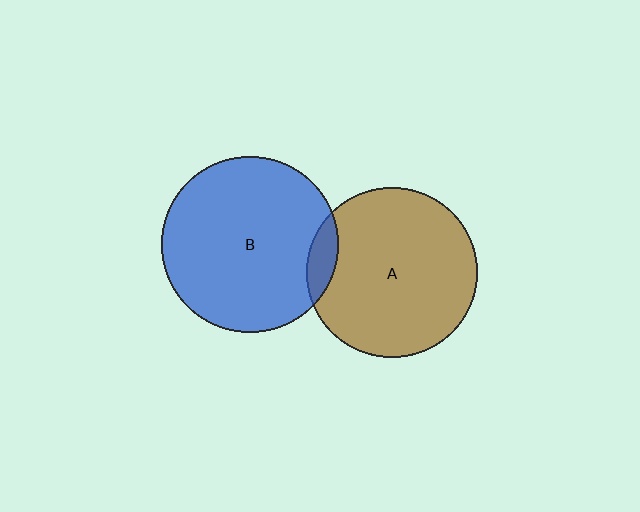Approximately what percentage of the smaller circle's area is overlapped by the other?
Approximately 10%.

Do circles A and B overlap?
Yes.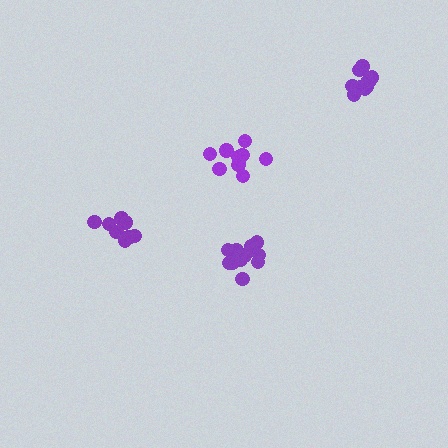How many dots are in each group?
Group 1: 10 dots, Group 2: 10 dots, Group 3: 9 dots, Group 4: 11 dots (40 total).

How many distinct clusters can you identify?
There are 4 distinct clusters.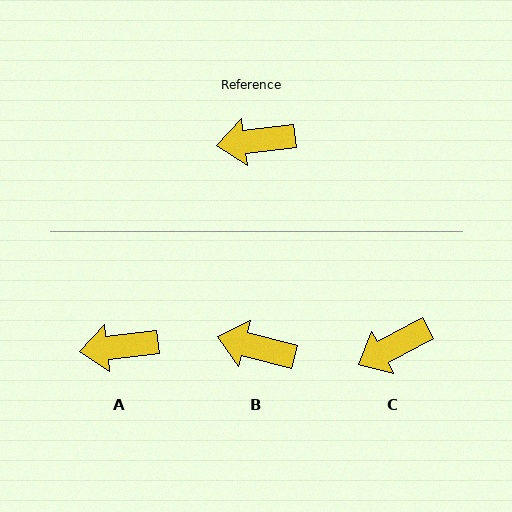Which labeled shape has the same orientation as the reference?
A.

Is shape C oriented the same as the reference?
No, it is off by about 21 degrees.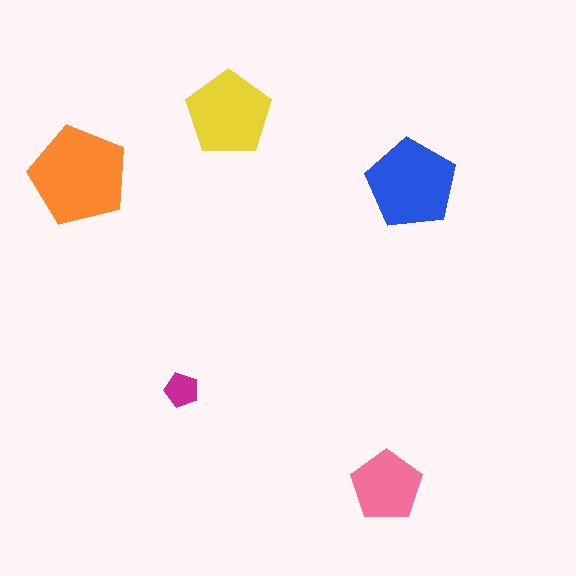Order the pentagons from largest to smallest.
the orange one, the blue one, the yellow one, the pink one, the magenta one.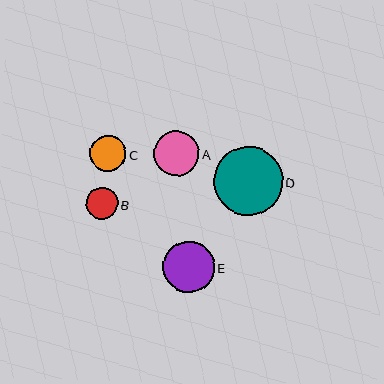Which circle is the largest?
Circle D is the largest with a size of approximately 69 pixels.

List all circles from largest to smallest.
From largest to smallest: D, E, A, C, B.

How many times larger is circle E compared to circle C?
Circle E is approximately 1.4 times the size of circle C.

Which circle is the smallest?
Circle B is the smallest with a size of approximately 32 pixels.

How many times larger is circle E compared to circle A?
Circle E is approximately 1.1 times the size of circle A.